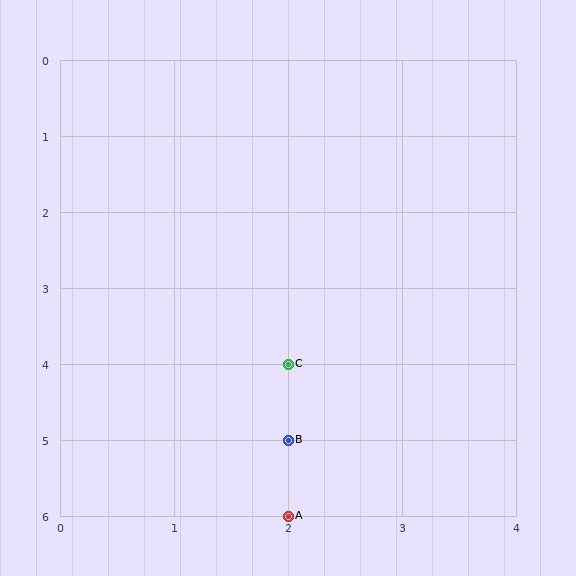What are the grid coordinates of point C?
Point C is at grid coordinates (2, 4).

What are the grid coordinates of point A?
Point A is at grid coordinates (2, 6).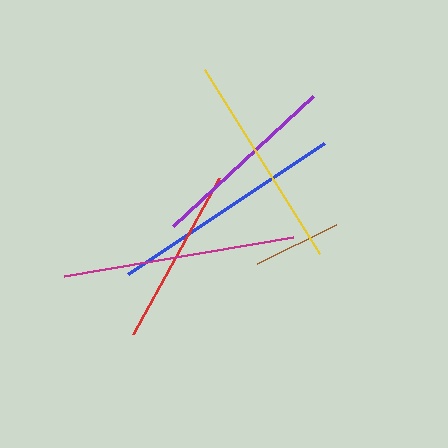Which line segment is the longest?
The blue line is the longest at approximately 235 pixels.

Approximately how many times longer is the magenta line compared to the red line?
The magenta line is approximately 1.3 times the length of the red line.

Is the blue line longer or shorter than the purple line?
The blue line is longer than the purple line.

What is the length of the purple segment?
The purple segment is approximately 191 pixels long.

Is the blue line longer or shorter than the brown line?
The blue line is longer than the brown line.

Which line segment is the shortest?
The brown line is the shortest at approximately 89 pixels.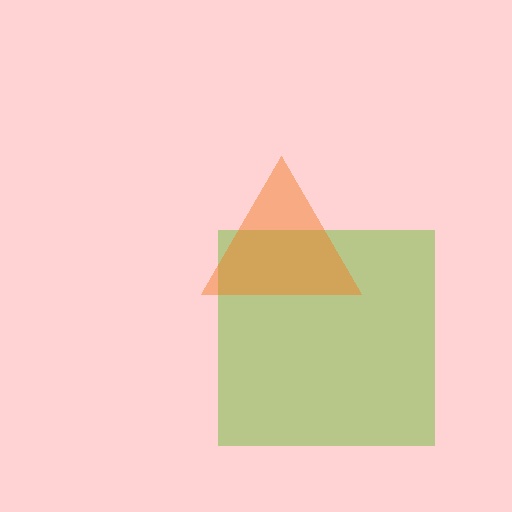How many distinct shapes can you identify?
There are 2 distinct shapes: a lime square, an orange triangle.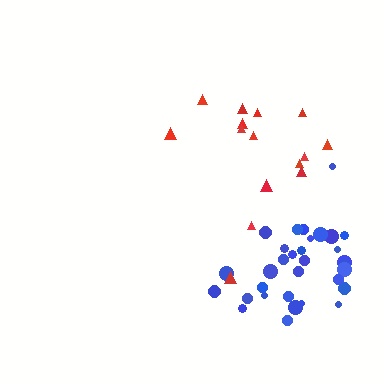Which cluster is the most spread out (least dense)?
Red.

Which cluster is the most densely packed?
Blue.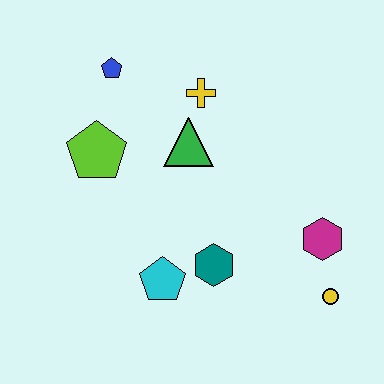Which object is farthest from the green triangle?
The yellow circle is farthest from the green triangle.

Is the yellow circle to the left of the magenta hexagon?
No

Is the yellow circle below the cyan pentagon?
Yes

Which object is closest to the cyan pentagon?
The teal hexagon is closest to the cyan pentagon.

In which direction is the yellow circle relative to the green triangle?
The yellow circle is below the green triangle.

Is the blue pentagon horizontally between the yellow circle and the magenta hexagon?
No